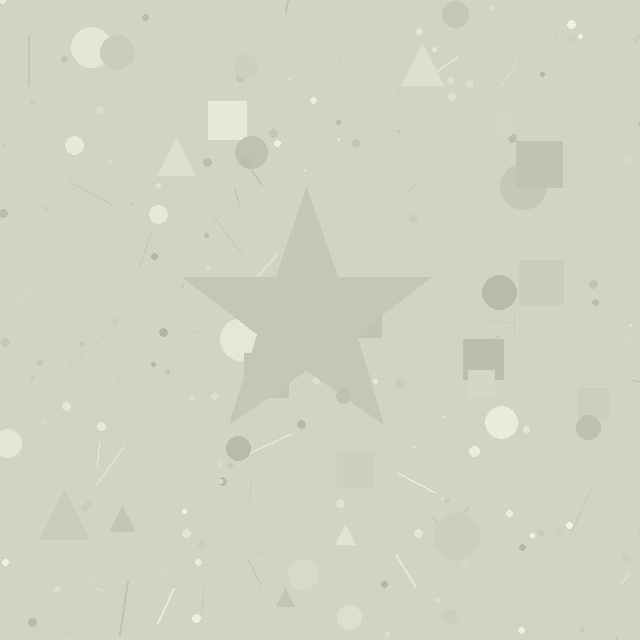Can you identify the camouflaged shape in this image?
The camouflaged shape is a star.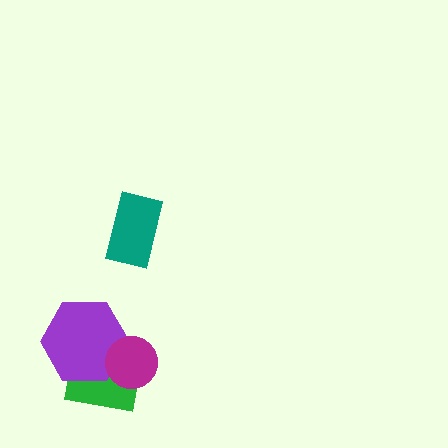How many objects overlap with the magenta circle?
2 objects overlap with the magenta circle.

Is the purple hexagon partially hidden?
Yes, it is partially covered by another shape.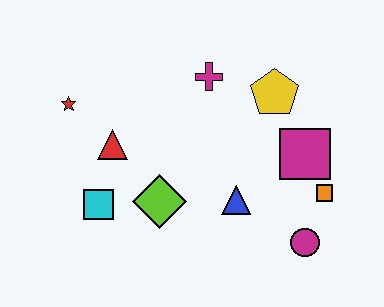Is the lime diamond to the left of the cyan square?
No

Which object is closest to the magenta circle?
The orange square is closest to the magenta circle.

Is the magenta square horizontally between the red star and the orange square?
Yes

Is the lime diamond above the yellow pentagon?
No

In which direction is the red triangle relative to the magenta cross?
The red triangle is to the left of the magenta cross.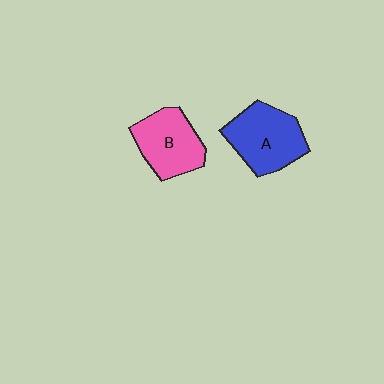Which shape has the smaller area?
Shape B (pink).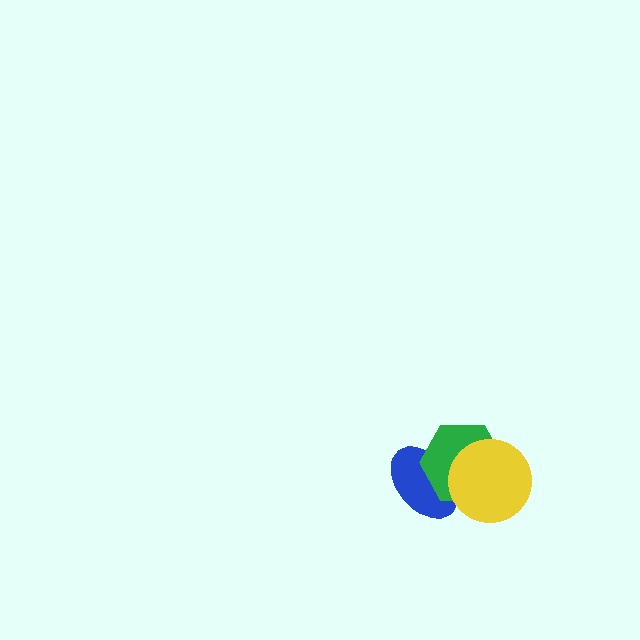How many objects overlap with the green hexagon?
2 objects overlap with the green hexagon.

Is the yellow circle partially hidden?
No, no other shape covers it.